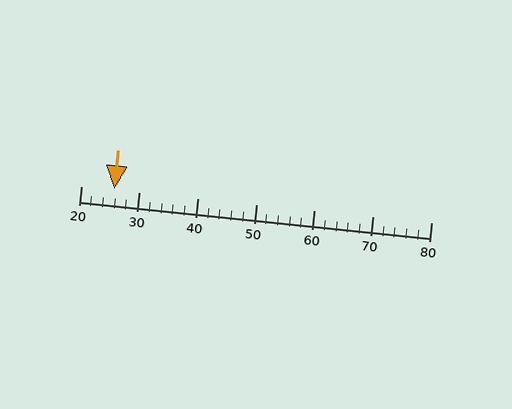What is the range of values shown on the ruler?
The ruler shows values from 20 to 80.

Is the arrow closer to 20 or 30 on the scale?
The arrow is closer to 30.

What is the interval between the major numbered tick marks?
The major tick marks are spaced 10 units apart.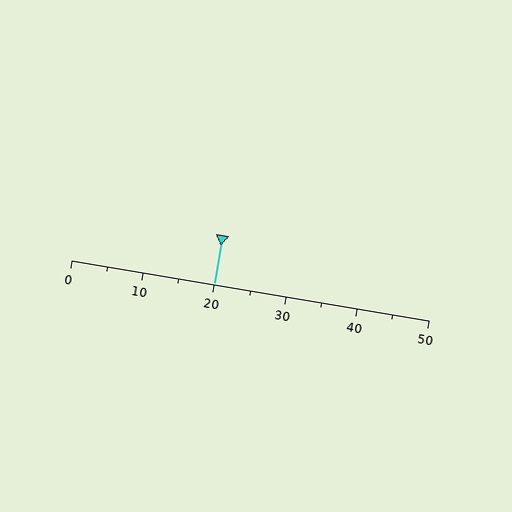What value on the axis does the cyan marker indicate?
The marker indicates approximately 20.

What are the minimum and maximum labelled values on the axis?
The axis runs from 0 to 50.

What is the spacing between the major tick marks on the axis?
The major ticks are spaced 10 apart.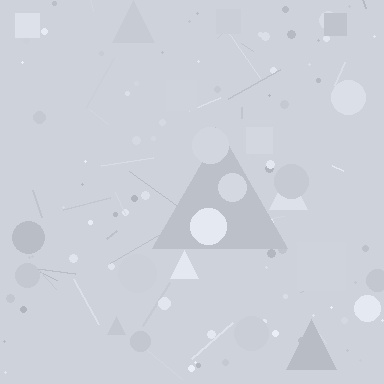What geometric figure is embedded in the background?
A triangle is embedded in the background.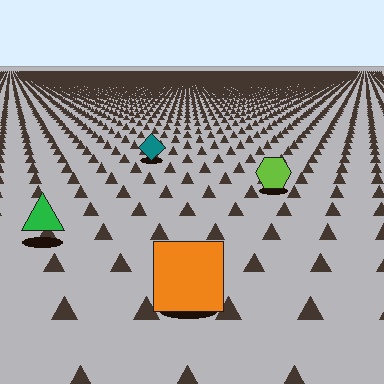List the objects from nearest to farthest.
From nearest to farthest: the orange square, the green triangle, the lime hexagon, the teal diamond.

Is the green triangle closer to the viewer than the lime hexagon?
Yes. The green triangle is closer — you can tell from the texture gradient: the ground texture is coarser near it.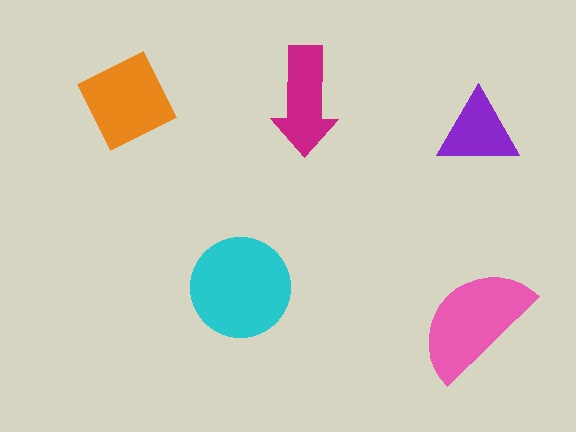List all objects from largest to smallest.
The cyan circle, the pink semicircle, the orange diamond, the magenta arrow, the purple triangle.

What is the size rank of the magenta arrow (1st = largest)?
4th.